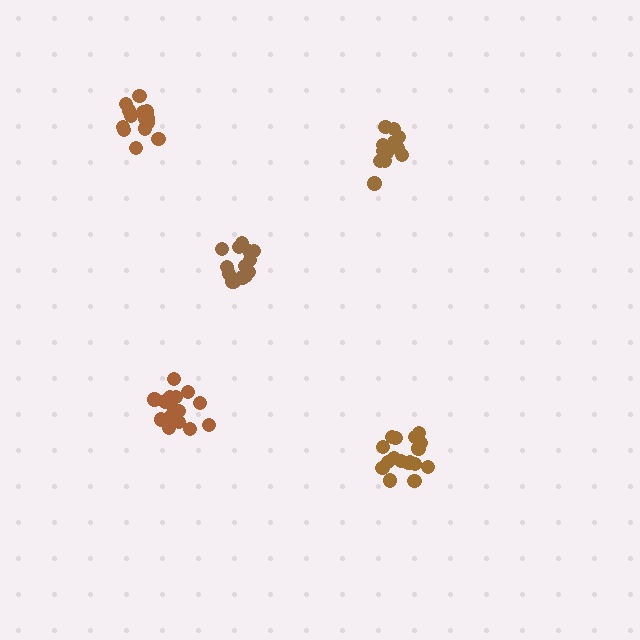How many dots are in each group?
Group 1: 14 dots, Group 2: 18 dots, Group 3: 14 dots, Group 4: 16 dots, Group 5: 16 dots (78 total).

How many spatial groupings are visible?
There are 5 spatial groupings.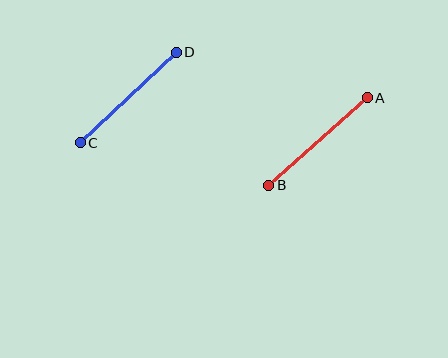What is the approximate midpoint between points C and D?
The midpoint is at approximately (128, 97) pixels.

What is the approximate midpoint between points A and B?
The midpoint is at approximately (318, 142) pixels.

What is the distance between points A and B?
The distance is approximately 132 pixels.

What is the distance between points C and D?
The distance is approximately 132 pixels.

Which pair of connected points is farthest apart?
Points A and B are farthest apart.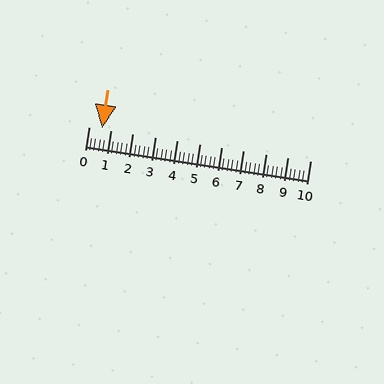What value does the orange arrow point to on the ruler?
The orange arrow points to approximately 0.6.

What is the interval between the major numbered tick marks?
The major tick marks are spaced 1 units apart.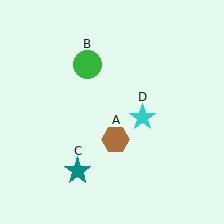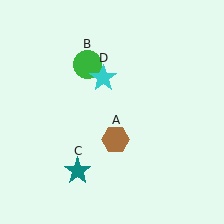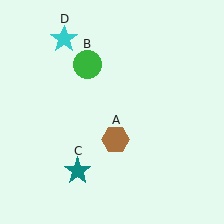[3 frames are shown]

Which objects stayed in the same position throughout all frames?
Brown hexagon (object A) and green circle (object B) and teal star (object C) remained stationary.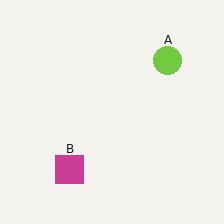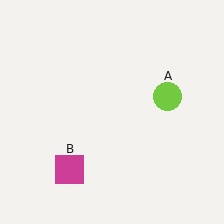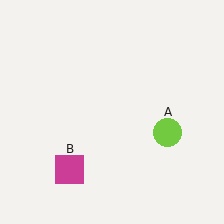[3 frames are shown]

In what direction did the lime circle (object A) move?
The lime circle (object A) moved down.